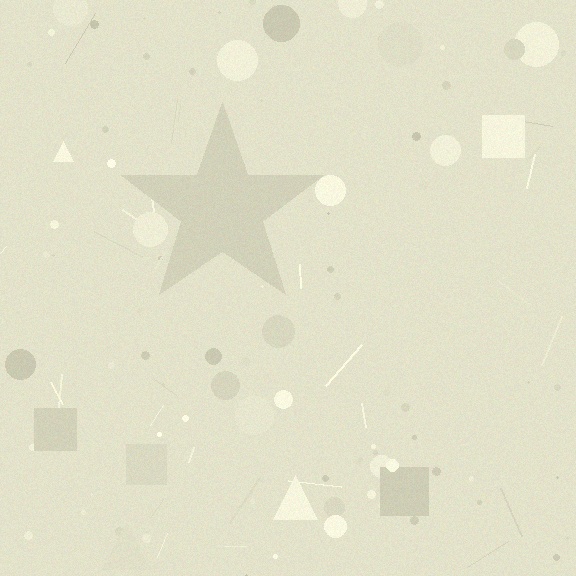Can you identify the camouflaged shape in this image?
The camouflaged shape is a star.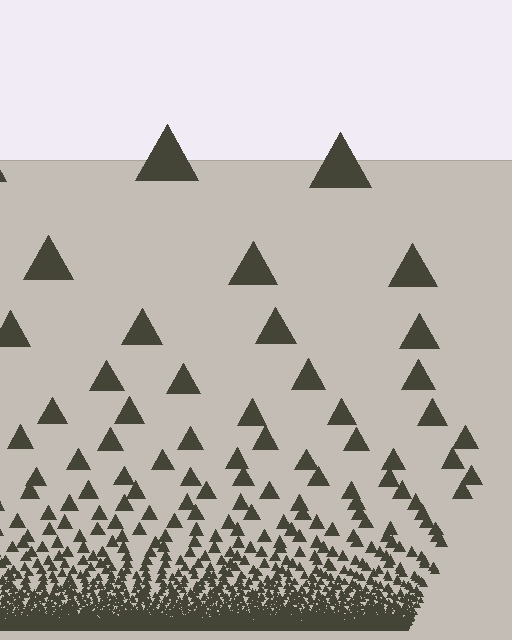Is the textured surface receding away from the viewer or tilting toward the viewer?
The surface appears to tilt toward the viewer. Texture elements get larger and sparser toward the top.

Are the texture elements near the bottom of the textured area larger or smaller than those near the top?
Smaller. The gradient is inverted — elements near the bottom are smaller and denser.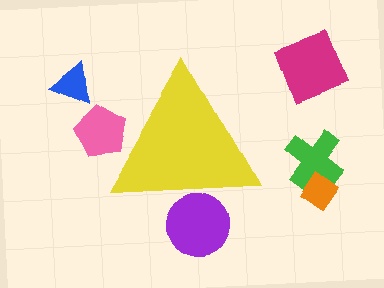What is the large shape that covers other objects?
A yellow triangle.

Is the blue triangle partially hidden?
No, the blue triangle is fully visible.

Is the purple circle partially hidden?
Yes, the purple circle is partially hidden behind the yellow triangle.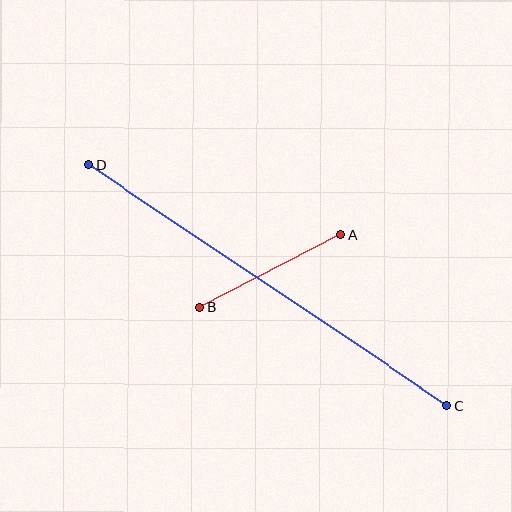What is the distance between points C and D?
The distance is approximately 431 pixels.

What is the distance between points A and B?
The distance is approximately 159 pixels.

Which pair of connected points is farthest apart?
Points C and D are farthest apart.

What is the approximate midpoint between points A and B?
The midpoint is at approximately (270, 271) pixels.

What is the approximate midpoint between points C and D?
The midpoint is at approximately (268, 285) pixels.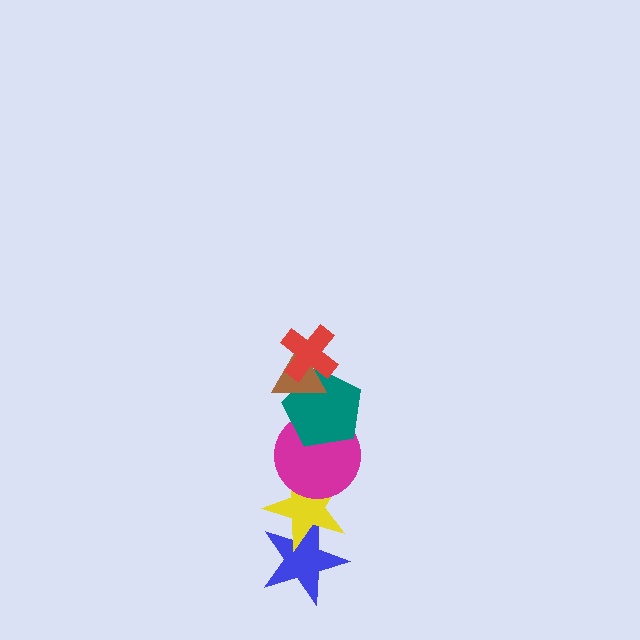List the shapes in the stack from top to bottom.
From top to bottom: the red cross, the brown triangle, the teal pentagon, the magenta circle, the yellow star, the blue star.